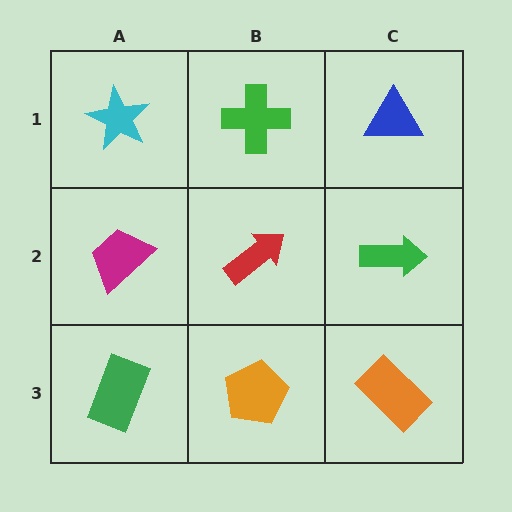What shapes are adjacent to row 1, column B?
A red arrow (row 2, column B), a cyan star (row 1, column A), a blue triangle (row 1, column C).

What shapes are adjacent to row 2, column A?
A cyan star (row 1, column A), a green rectangle (row 3, column A), a red arrow (row 2, column B).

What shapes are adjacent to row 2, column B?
A green cross (row 1, column B), an orange pentagon (row 3, column B), a magenta trapezoid (row 2, column A), a green arrow (row 2, column C).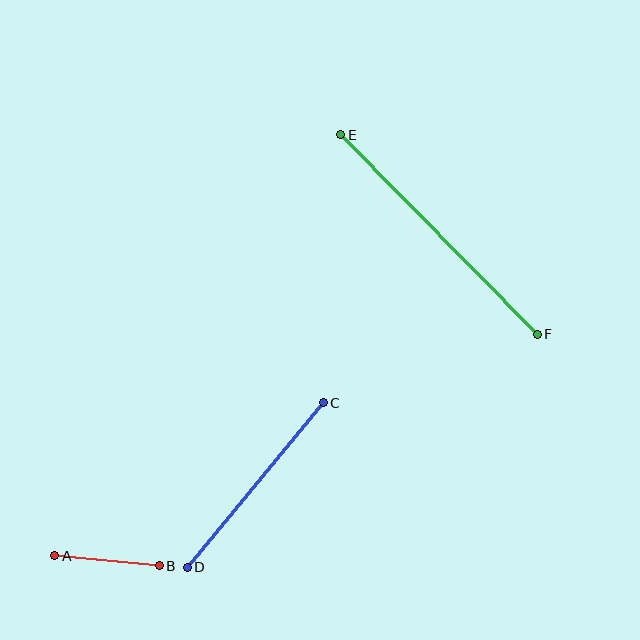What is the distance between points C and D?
The distance is approximately 213 pixels.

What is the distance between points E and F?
The distance is approximately 280 pixels.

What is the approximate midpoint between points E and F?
The midpoint is at approximately (439, 234) pixels.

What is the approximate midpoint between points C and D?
The midpoint is at approximately (255, 485) pixels.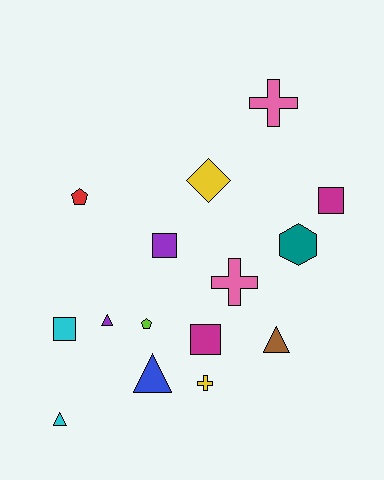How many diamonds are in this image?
There is 1 diamond.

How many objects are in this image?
There are 15 objects.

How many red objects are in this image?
There is 1 red object.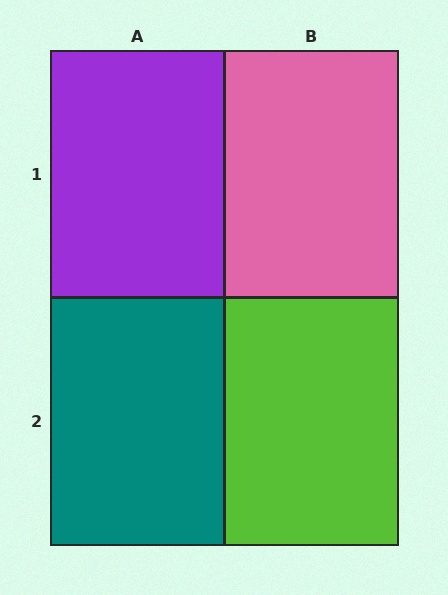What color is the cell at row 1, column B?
Pink.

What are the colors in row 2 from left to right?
Teal, lime.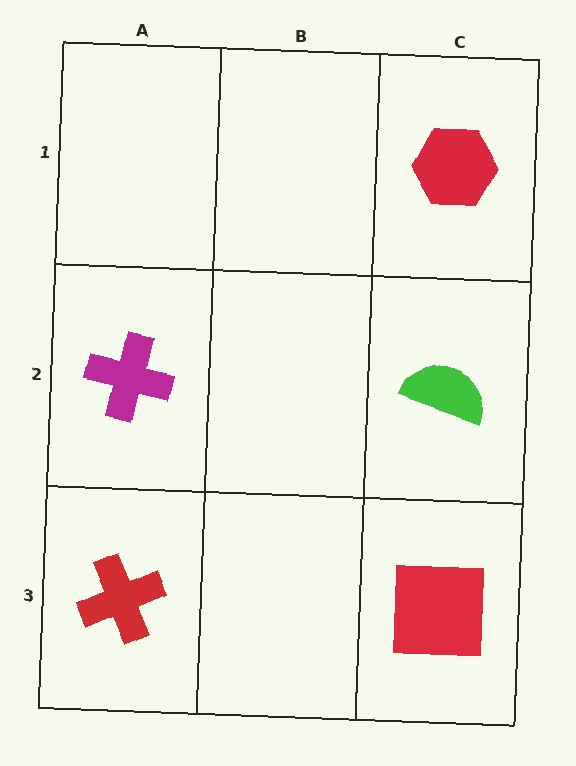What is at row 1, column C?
A red hexagon.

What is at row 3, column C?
A red square.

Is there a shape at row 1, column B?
No, that cell is empty.